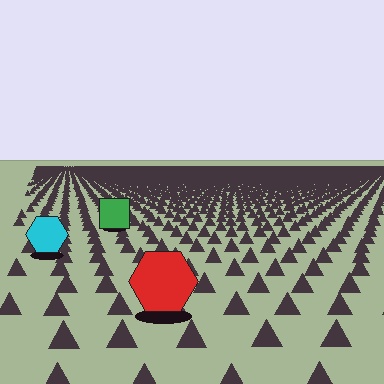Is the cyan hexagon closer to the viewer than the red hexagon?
No. The red hexagon is closer — you can tell from the texture gradient: the ground texture is coarser near it.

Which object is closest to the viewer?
The red hexagon is closest. The texture marks near it are larger and more spread out.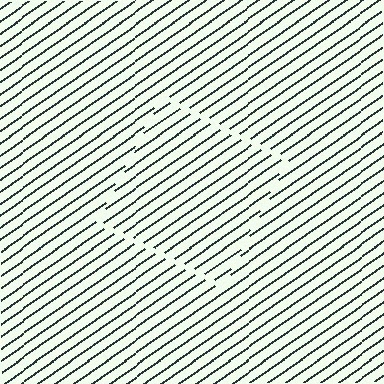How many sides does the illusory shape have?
4 sides — the line-ends trace a square.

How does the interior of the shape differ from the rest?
The interior of the shape contains the same grating, shifted by half a period — the contour is defined by the phase discontinuity where line-ends from the inner and outer gratings abut.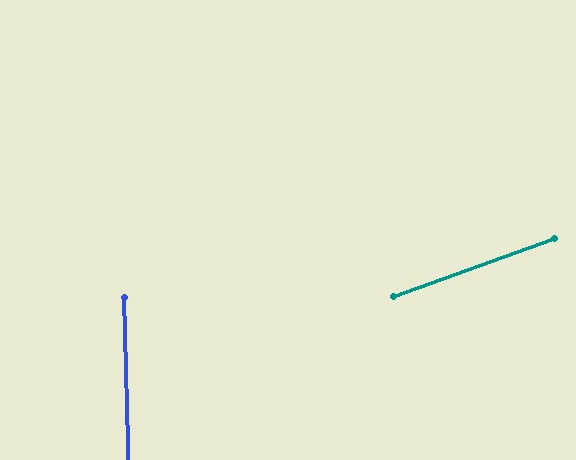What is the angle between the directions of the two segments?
Approximately 72 degrees.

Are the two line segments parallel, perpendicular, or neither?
Neither parallel nor perpendicular — they differ by about 72°.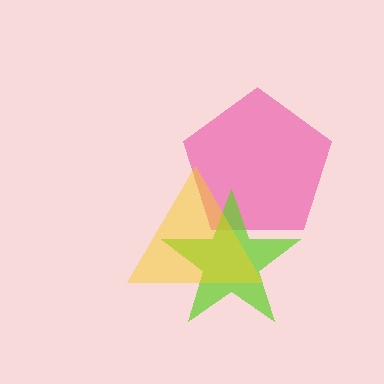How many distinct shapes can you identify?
There are 3 distinct shapes: a pink pentagon, a lime star, a yellow triangle.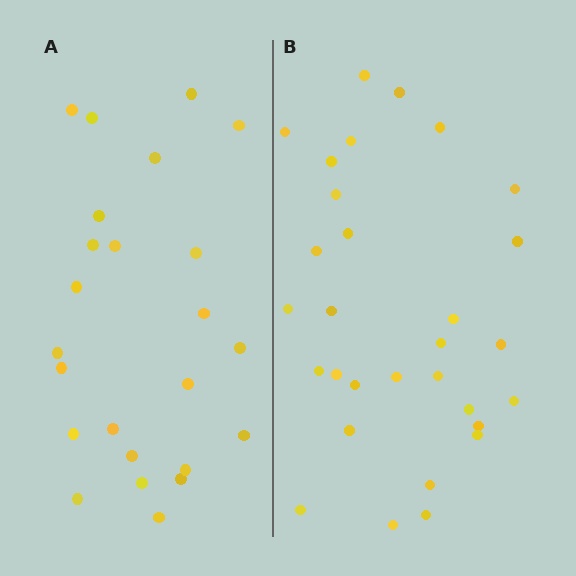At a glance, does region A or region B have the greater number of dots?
Region B (the right region) has more dots.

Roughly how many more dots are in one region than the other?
Region B has about 6 more dots than region A.